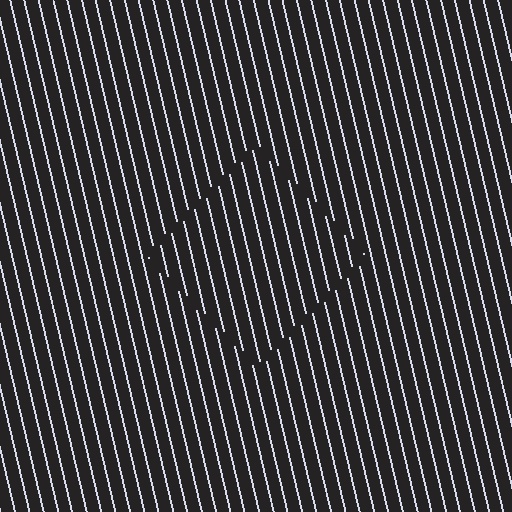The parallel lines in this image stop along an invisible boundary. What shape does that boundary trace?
An illusory square. The interior of the shape contains the same grating, shifted by half a period — the contour is defined by the phase discontinuity where line-ends from the inner and outer gratings abut.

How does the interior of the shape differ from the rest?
The interior of the shape contains the same grating, shifted by half a period — the contour is defined by the phase discontinuity where line-ends from the inner and outer gratings abut.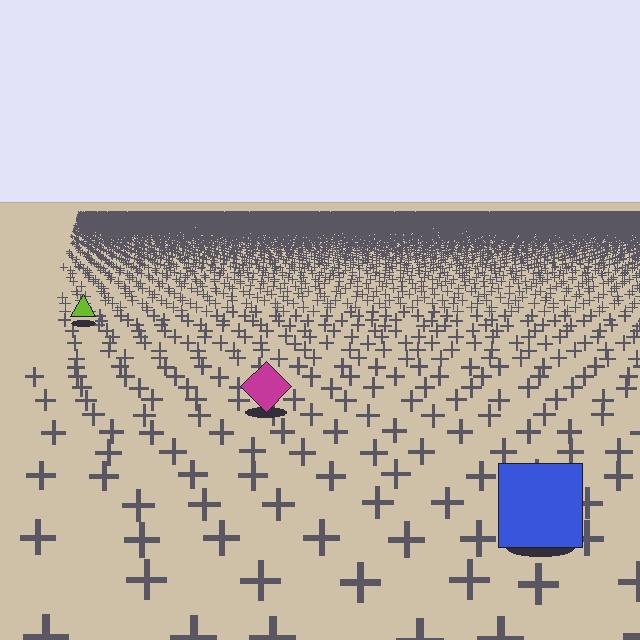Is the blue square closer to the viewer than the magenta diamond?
Yes. The blue square is closer — you can tell from the texture gradient: the ground texture is coarser near it.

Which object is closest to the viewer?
The blue square is closest. The texture marks near it are larger and more spread out.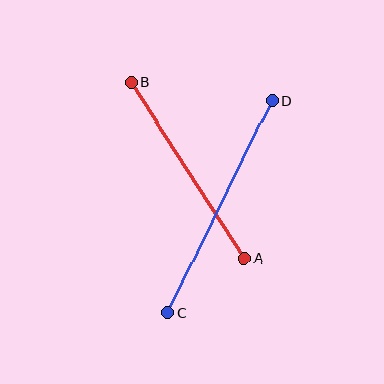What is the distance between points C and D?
The distance is approximately 236 pixels.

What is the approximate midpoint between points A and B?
The midpoint is at approximately (188, 170) pixels.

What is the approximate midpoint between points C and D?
The midpoint is at approximately (220, 206) pixels.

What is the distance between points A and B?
The distance is approximately 210 pixels.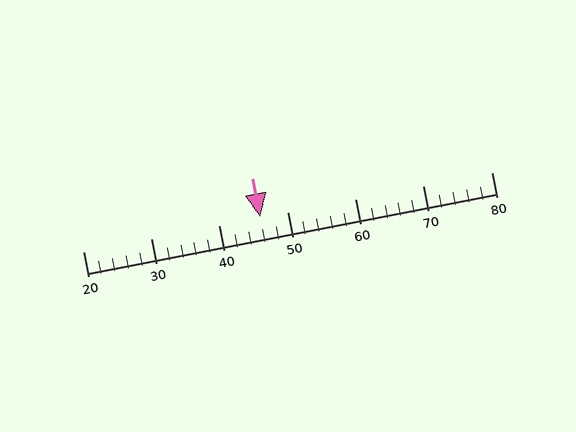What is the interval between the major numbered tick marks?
The major tick marks are spaced 10 units apart.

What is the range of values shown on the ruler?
The ruler shows values from 20 to 80.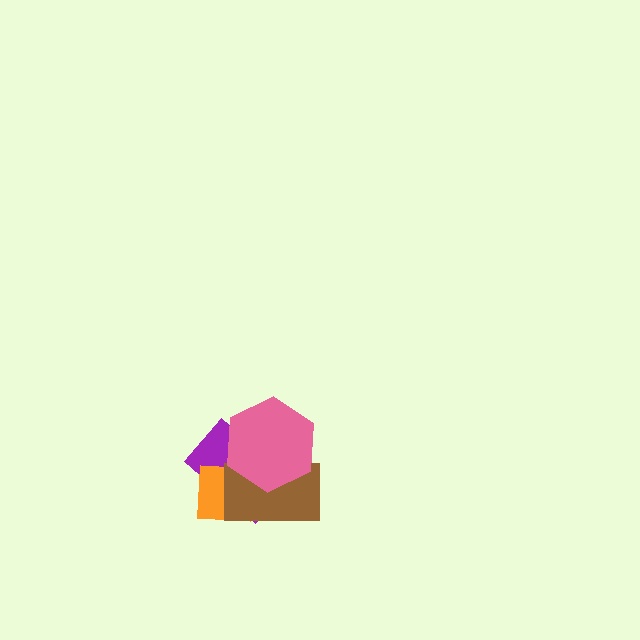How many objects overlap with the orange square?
3 objects overlap with the orange square.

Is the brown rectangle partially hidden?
Yes, it is partially covered by another shape.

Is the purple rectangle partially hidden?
Yes, it is partially covered by another shape.